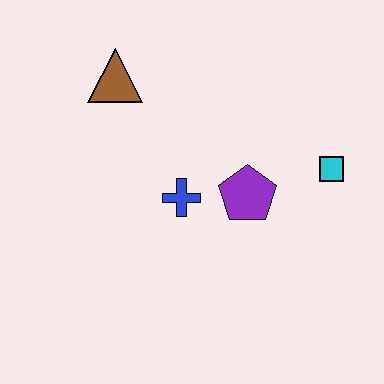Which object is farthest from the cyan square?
The brown triangle is farthest from the cyan square.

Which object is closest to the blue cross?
The purple pentagon is closest to the blue cross.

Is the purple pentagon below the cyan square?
Yes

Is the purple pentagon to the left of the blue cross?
No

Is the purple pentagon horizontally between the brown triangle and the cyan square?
Yes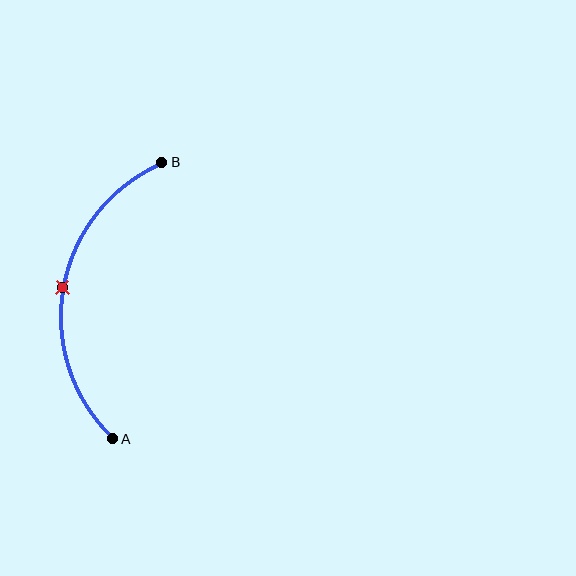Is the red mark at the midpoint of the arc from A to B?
Yes. The red mark lies on the arc at equal arc-length from both A and B — it is the arc midpoint.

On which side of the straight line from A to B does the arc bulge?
The arc bulges to the left of the straight line connecting A and B.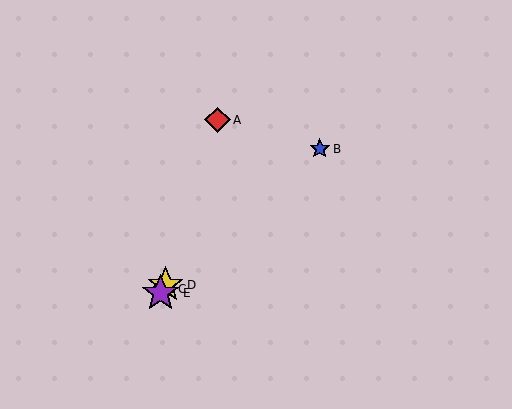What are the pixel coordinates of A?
Object A is at (217, 120).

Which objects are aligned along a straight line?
Objects C, D, E are aligned along a straight line.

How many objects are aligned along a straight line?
3 objects (C, D, E) are aligned along a straight line.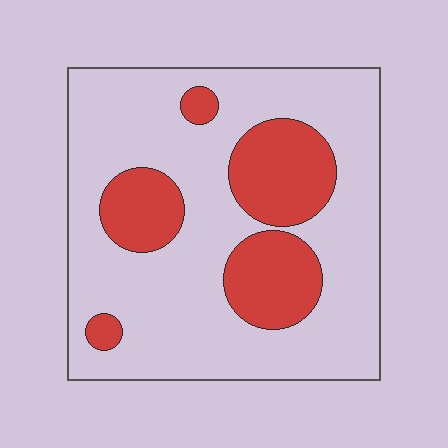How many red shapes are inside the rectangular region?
5.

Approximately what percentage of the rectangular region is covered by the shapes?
Approximately 25%.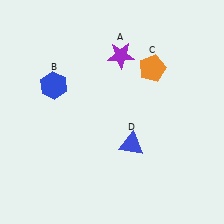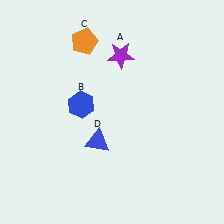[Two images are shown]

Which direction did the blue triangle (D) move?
The blue triangle (D) moved left.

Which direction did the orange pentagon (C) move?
The orange pentagon (C) moved left.